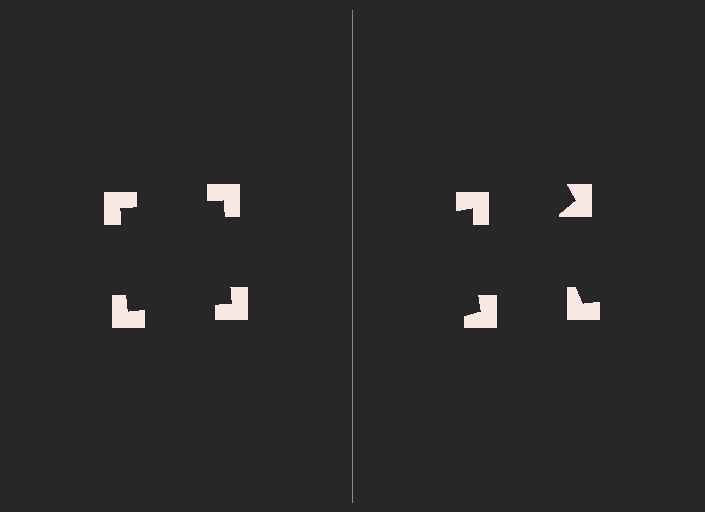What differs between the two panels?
The notched squares are positioned identically on both sides; only the wedge orientations differ. On the left they align to a square; on the right they are misaligned.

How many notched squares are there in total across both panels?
8 — 4 on each side.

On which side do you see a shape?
An illusory square appears on the left side. On the right side the wedge cuts are rotated, so no coherent shape forms.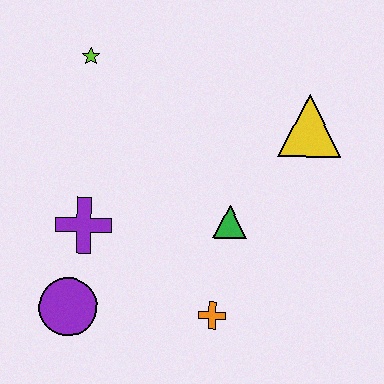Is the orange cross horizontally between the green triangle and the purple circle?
Yes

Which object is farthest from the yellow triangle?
The purple circle is farthest from the yellow triangle.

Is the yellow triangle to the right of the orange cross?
Yes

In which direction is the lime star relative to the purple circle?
The lime star is above the purple circle.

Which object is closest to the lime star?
The purple cross is closest to the lime star.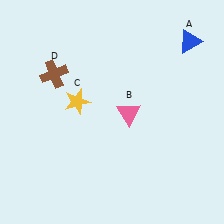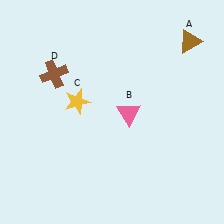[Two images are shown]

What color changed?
The triangle (A) changed from blue in Image 1 to brown in Image 2.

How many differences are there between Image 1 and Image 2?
There is 1 difference between the two images.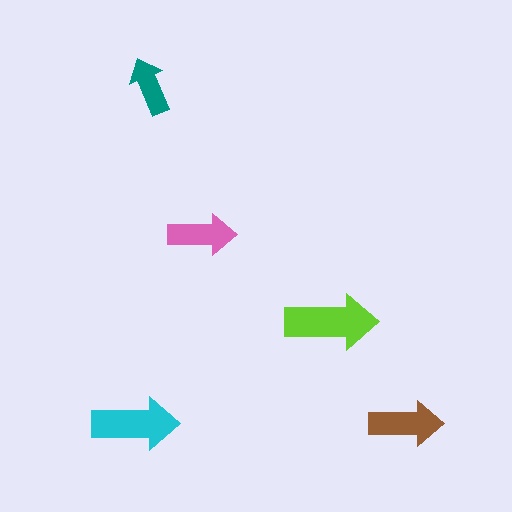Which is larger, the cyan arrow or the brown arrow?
The cyan one.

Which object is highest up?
The teal arrow is topmost.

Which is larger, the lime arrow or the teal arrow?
The lime one.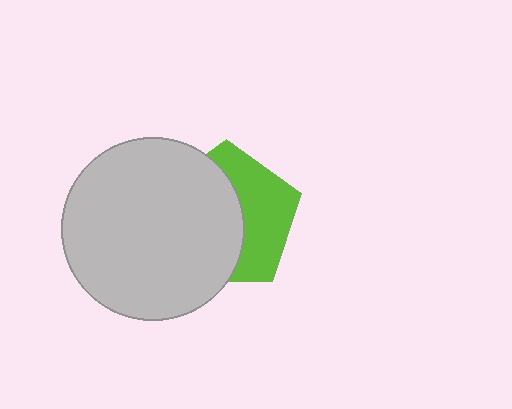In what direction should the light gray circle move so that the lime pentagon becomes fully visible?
The light gray circle should move left. That is the shortest direction to clear the overlap and leave the lime pentagon fully visible.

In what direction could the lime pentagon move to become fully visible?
The lime pentagon could move right. That would shift it out from behind the light gray circle entirely.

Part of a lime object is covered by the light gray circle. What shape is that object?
It is a pentagon.